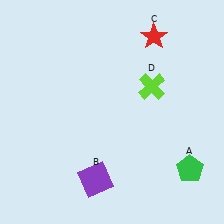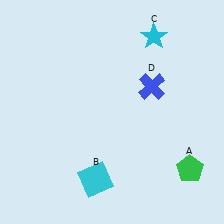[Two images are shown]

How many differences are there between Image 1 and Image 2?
There are 3 differences between the two images.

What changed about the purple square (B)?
In Image 1, B is purple. In Image 2, it changed to cyan.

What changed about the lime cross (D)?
In Image 1, D is lime. In Image 2, it changed to blue.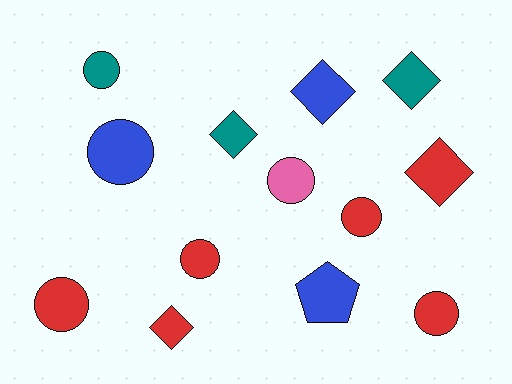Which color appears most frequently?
Red, with 6 objects.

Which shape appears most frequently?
Circle, with 7 objects.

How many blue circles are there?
There is 1 blue circle.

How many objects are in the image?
There are 13 objects.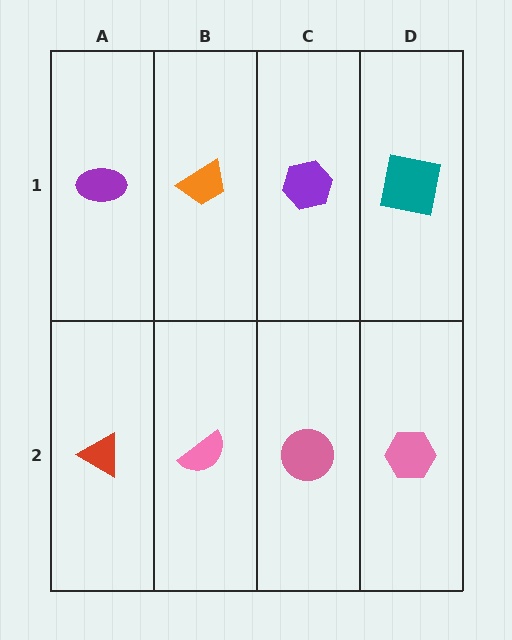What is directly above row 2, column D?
A teal square.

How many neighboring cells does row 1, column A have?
2.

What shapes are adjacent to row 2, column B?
An orange trapezoid (row 1, column B), a red triangle (row 2, column A), a pink circle (row 2, column C).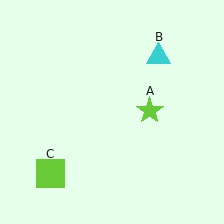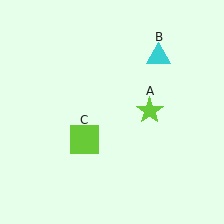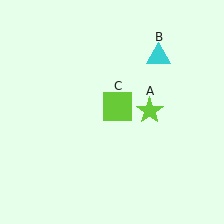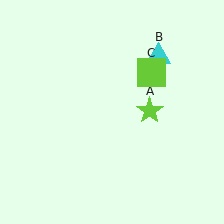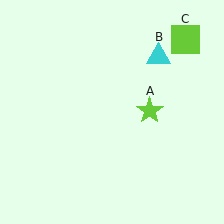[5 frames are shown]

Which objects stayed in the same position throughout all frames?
Lime star (object A) and cyan triangle (object B) remained stationary.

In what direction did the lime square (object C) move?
The lime square (object C) moved up and to the right.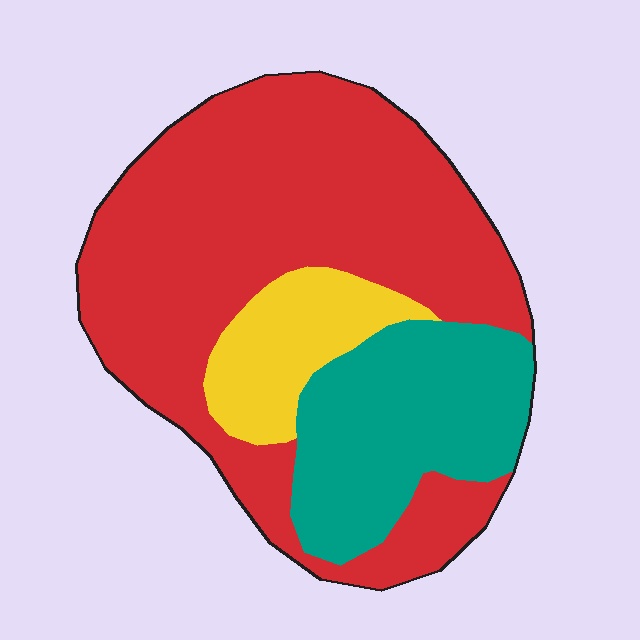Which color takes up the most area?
Red, at roughly 65%.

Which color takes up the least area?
Yellow, at roughly 10%.